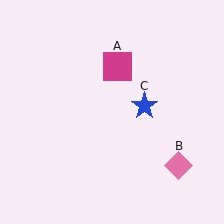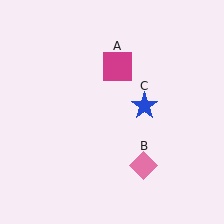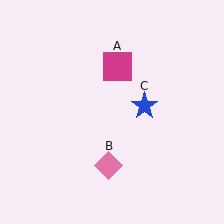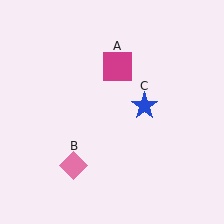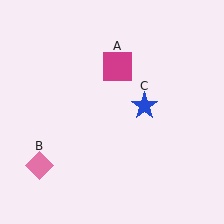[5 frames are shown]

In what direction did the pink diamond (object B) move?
The pink diamond (object B) moved left.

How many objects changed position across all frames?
1 object changed position: pink diamond (object B).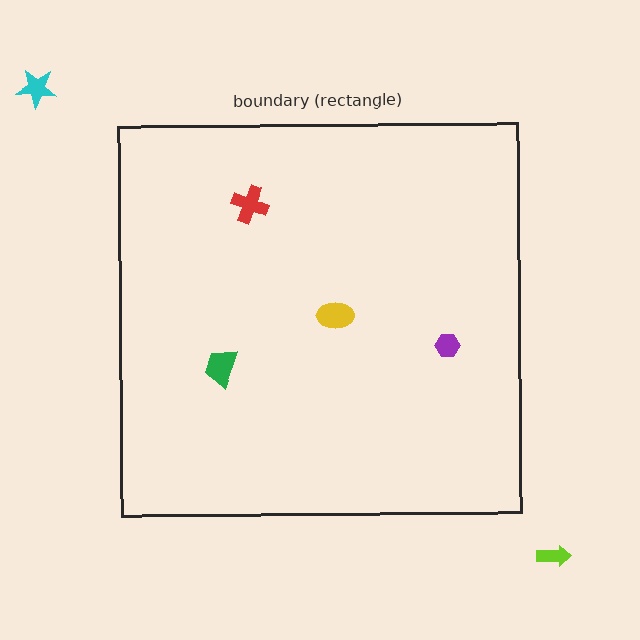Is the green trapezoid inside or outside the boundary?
Inside.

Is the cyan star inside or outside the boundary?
Outside.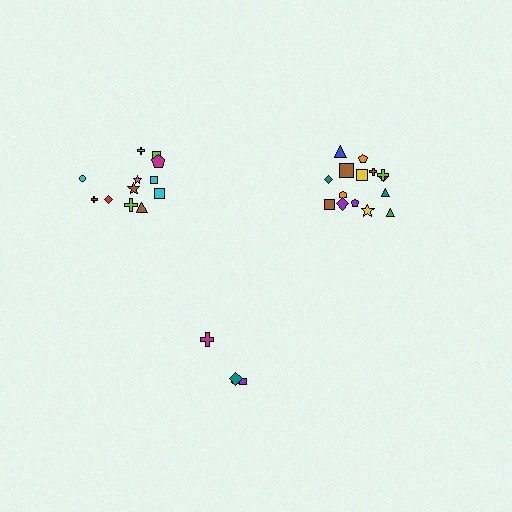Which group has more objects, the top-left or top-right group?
The top-right group.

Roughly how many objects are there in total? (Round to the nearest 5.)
Roughly 30 objects in total.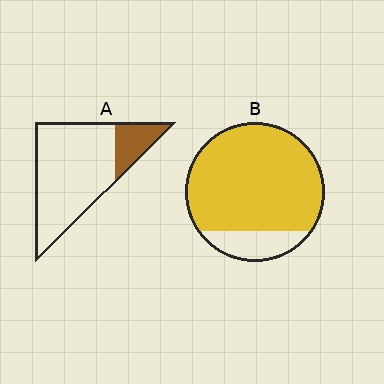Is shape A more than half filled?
No.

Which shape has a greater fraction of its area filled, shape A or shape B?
Shape B.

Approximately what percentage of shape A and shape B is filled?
A is approximately 20% and B is approximately 85%.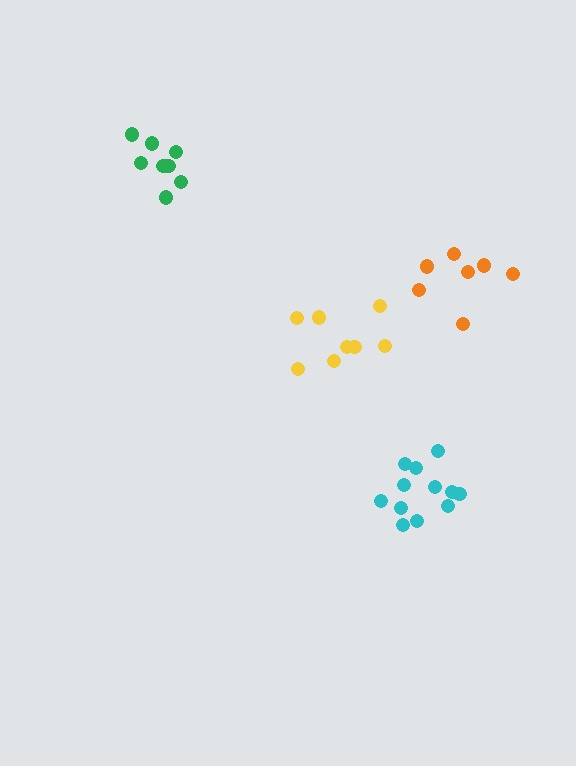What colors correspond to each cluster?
The clusters are colored: cyan, yellow, green, orange.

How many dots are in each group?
Group 1: 12 dots, Group 2: 8 dots, Group 3: 8 dots, Group 4: 7 dots (35 total).